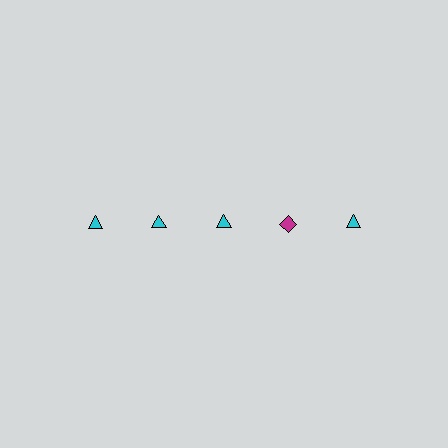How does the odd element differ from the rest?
It differs in both color (magenta instead of cyan) and shape (diamond instead of triangle).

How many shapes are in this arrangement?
There are 5 shapes arranged in a grid pattern.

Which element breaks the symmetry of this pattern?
The magenta diamond in the top row, second from right column breaks the symmetry. All other shapes are cyan triangles.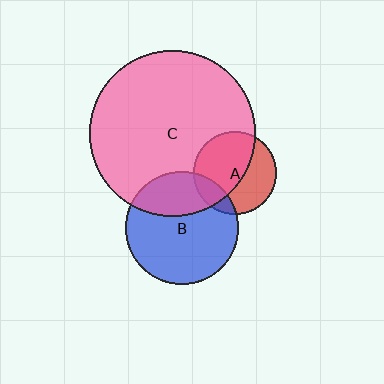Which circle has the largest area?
Circle C (pink).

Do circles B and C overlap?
Yes.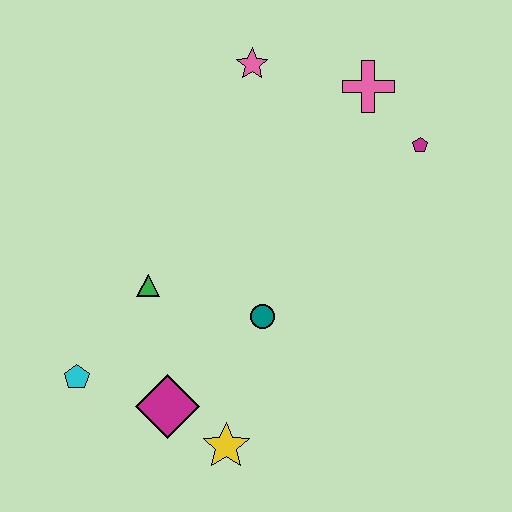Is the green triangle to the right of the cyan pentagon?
Yes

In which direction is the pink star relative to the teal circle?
The pink star is above the teal circle.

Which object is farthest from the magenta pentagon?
The cyan pentagon is farthest from the magenta pentagon.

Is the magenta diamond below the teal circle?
Yes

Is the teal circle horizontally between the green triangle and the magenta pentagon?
Yes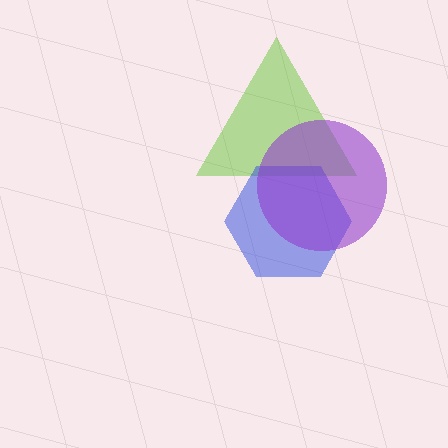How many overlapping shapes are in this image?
There are 3 overlapping shapes in the image.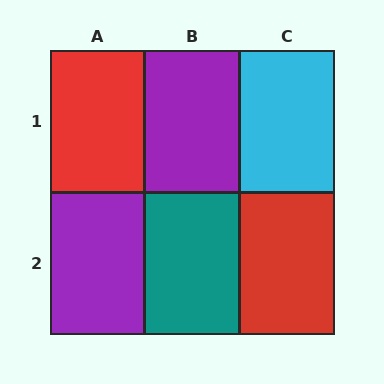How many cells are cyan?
1 cell is cyan.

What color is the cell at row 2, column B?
Teal.